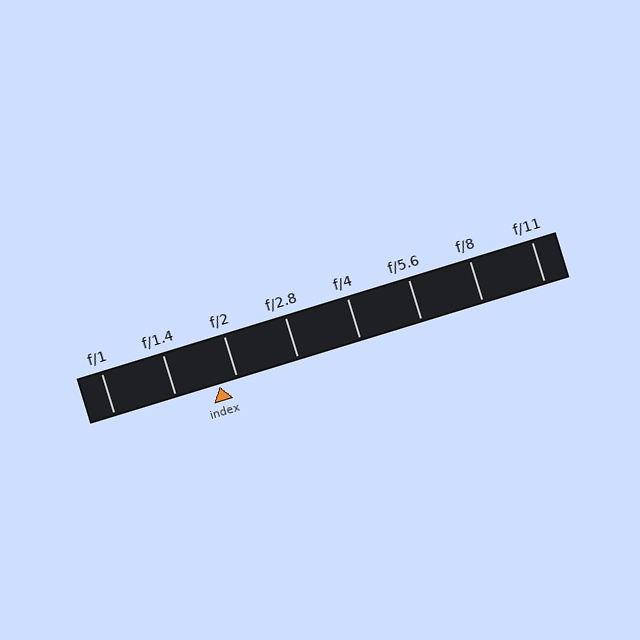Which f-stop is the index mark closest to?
The index mark is closest to f/2.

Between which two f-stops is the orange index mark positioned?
The index mark is between f/1.4 and f/2.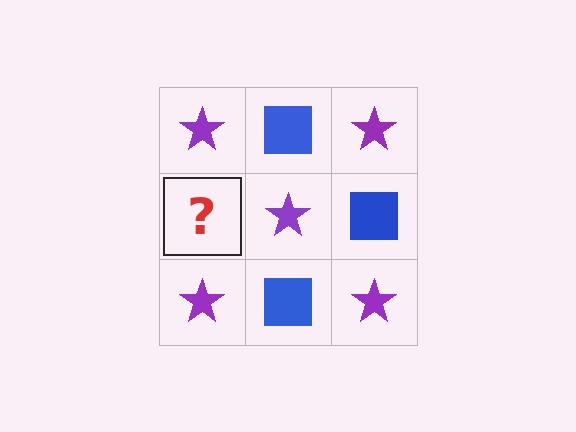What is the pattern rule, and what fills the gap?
The rule is that it alternates purple star and blue square in a checkerboard pattern. The gap should be filled with a blue square.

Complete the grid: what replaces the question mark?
The question mark should be replaced with a blue square.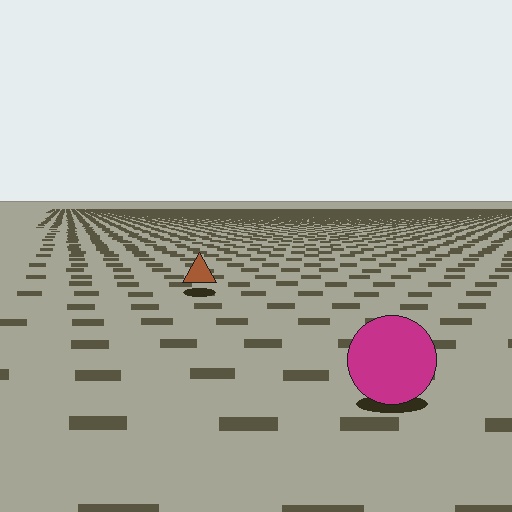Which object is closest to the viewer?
The magenta circle is closest. The texture marks near it are larger and more spread out.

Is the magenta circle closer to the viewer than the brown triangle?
Yes. The magenta circle is closer — you can tell from the texture gradient: the ground texture is coarser near it.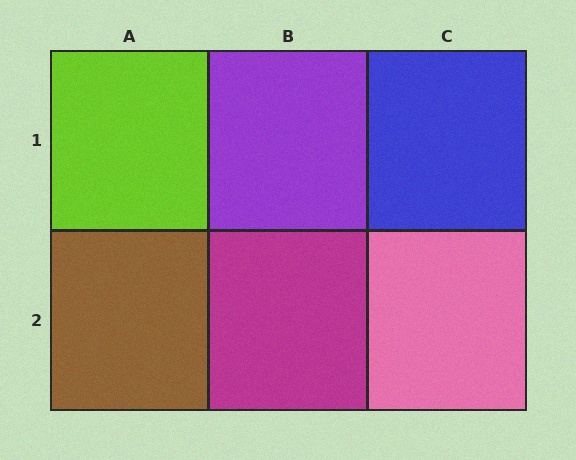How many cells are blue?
1 cell is blue.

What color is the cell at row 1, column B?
Purple.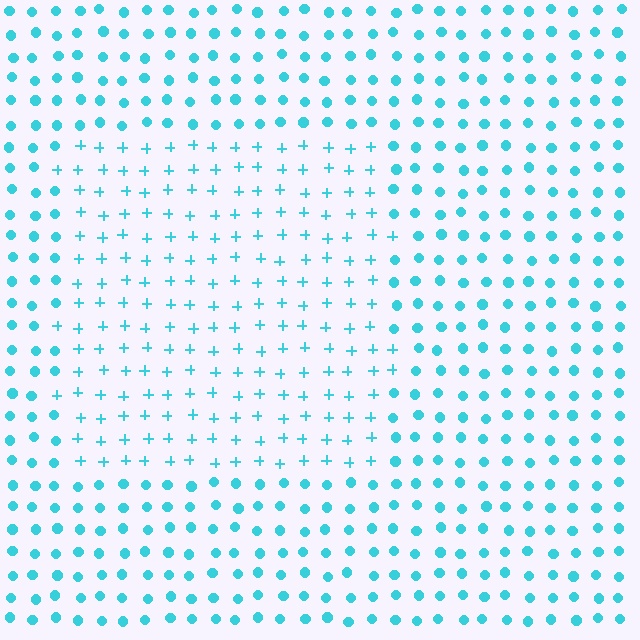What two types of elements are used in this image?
The image uses plus signs inside the rectangle region and circles outside it.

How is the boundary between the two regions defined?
The boundary is defined by a change in element shape: plus signs inside vs. circles outside. All elements share the same color and spacing.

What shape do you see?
I see a rectangle.